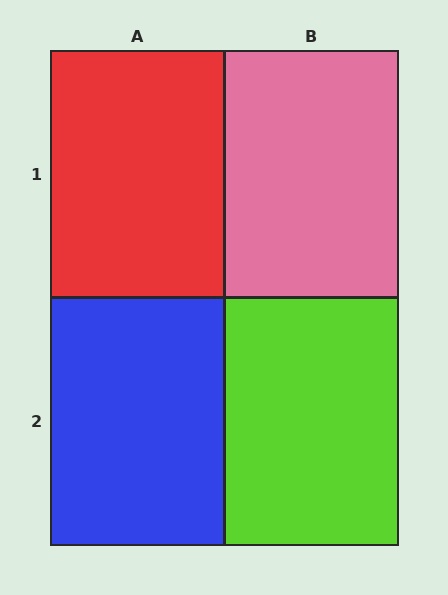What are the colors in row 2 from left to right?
Blue, lime.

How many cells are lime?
1 cell is lime.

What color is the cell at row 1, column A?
Red.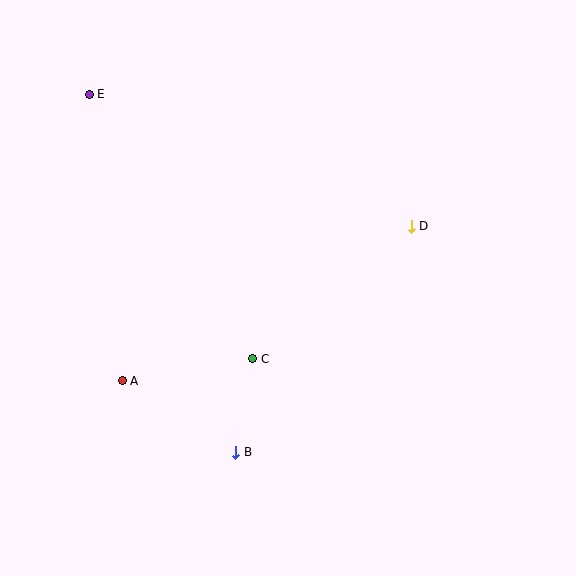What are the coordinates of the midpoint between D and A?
The midpoint between D and A is at (267, 303).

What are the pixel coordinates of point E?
Point E is at (89, 94).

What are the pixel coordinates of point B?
Point B is at (236, 452).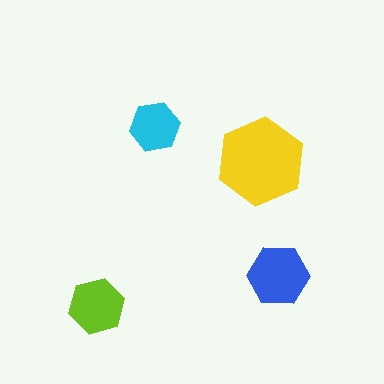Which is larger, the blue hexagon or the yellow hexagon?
The yellow one.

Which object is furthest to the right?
The blue hexagon is rightmost.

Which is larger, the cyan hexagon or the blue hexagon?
The blue one.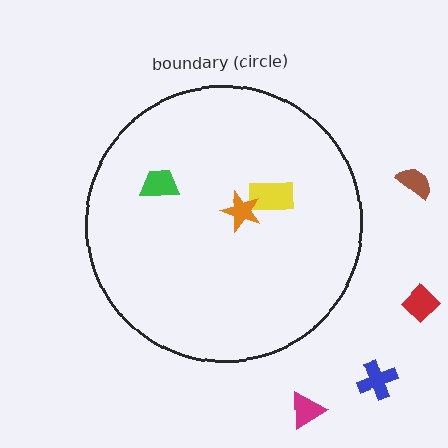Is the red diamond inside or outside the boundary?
Outside.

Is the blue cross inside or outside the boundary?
Outside.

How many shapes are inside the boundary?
3 inside, 4 outside.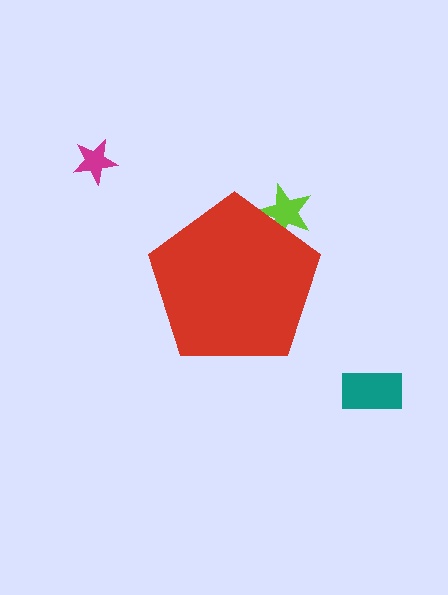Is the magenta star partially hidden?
No, the magenta star is fully visible.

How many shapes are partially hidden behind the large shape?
1 shape is partially hidden.